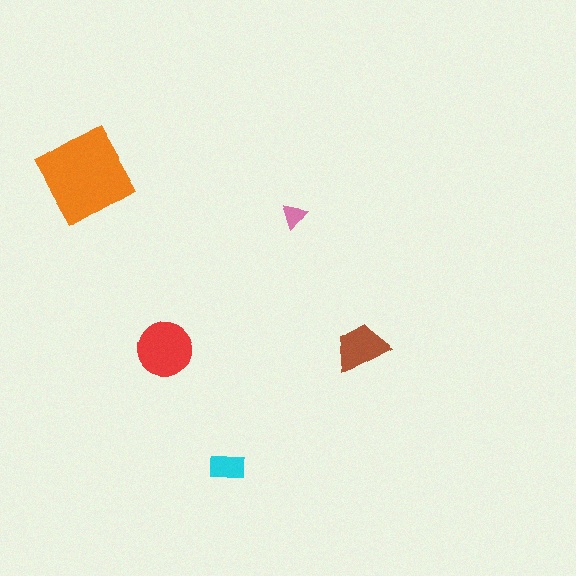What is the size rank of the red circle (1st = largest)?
2nd.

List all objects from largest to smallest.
The orange diamond, the red circle, the brown trapezoid, the cyan rectangle, the pink triangle.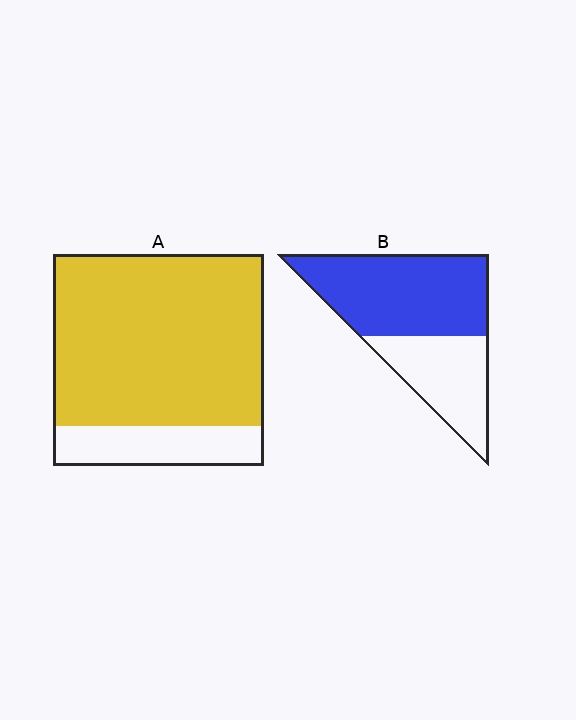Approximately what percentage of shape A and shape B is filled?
A is approximately 80% and B is approximately 60%.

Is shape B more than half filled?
Yes.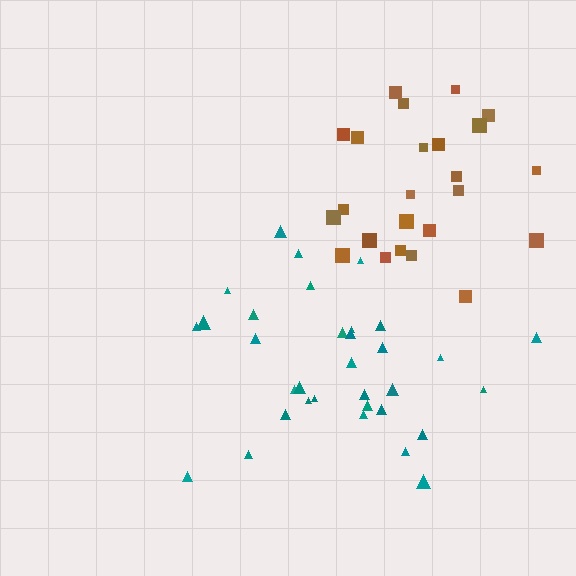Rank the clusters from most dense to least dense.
brown, teal.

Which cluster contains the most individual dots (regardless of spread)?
Teal (33).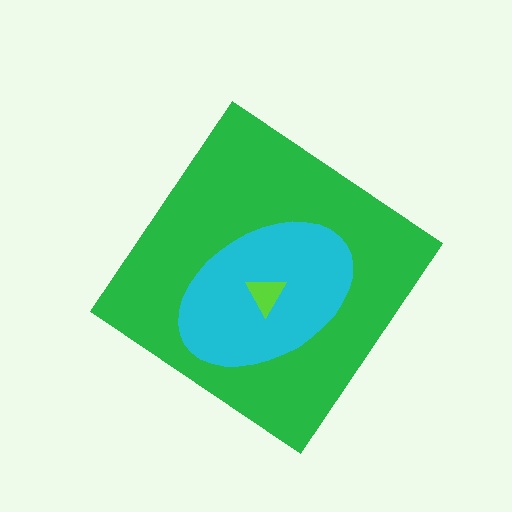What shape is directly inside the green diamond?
The cyan ellipse.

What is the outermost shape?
The green diamond.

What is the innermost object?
The lime triangle.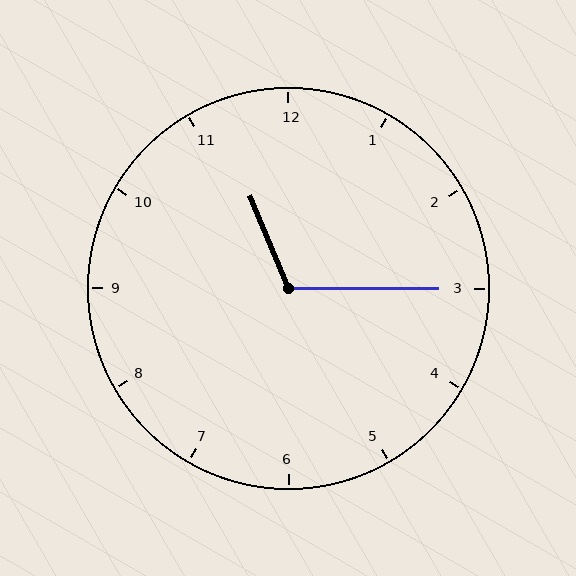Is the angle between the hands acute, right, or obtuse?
It is obtuse.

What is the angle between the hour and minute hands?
Approximately 112 degrees.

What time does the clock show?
11:15.